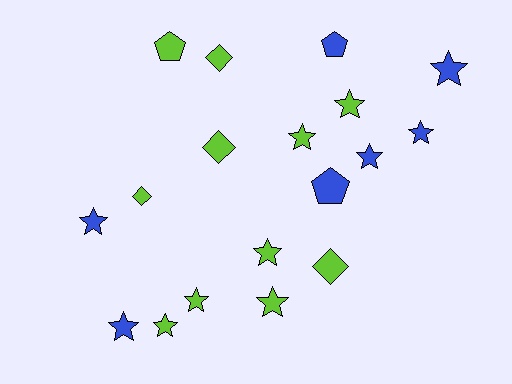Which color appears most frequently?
Lime, with 11 objects.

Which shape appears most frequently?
Star, with 11 objects.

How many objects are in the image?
There are 18 objects.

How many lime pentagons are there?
There is 1 lime pentagon.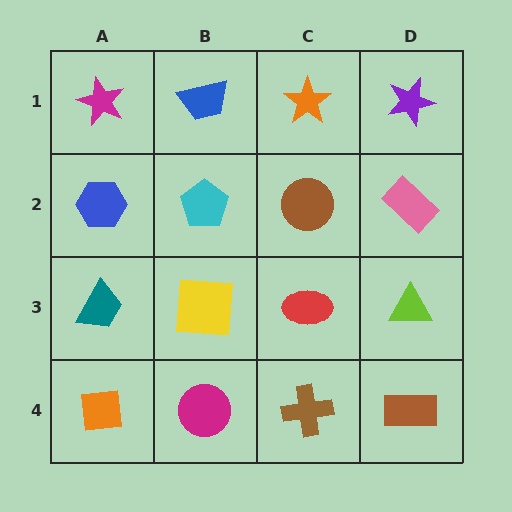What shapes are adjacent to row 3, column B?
A cyan pentagon (row 2, column B), a magenta circle (row 4, column B), a teal trapezoid (row 3, column A), a red ellipse (row 3, column C).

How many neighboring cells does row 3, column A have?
3.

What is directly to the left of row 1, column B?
A magenta star.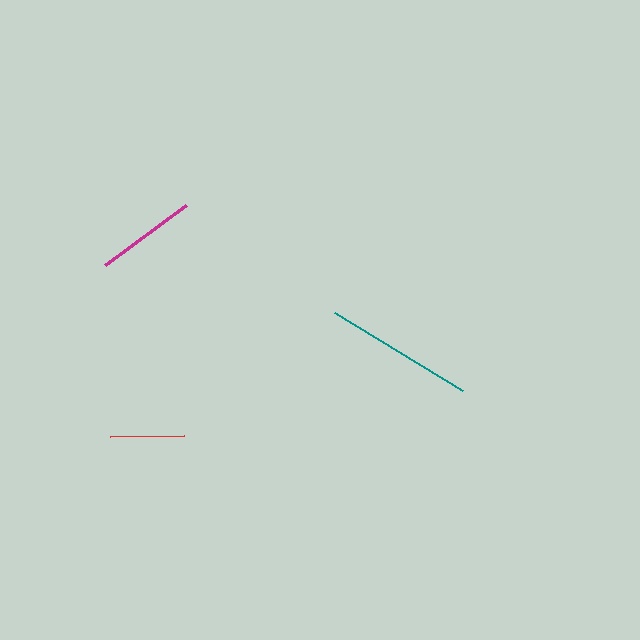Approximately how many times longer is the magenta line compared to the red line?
The magenta line is approximately 1.3 times the length of the red line.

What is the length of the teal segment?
The teal segment is approximately 150 pixels long.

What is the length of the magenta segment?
The magenta segment is approximately 101 pixels long.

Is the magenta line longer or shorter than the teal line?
The teal line is longer than the magenta line.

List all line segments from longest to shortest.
From longest to shortest: teal, magenta, red.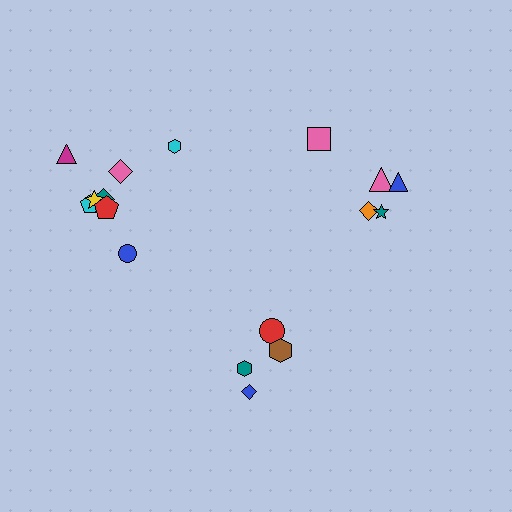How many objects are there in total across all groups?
There are 17 objects.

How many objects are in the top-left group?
There are 8 objects.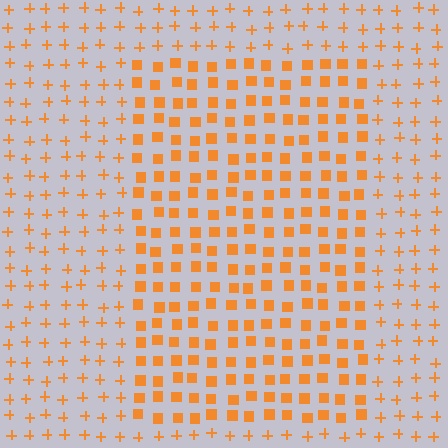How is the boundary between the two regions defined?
The boundary is defined by a change in element shape: squares inside vs. plus signs outside. All elements share the same color and spacing.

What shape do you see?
I see a rectangle.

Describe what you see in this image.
The image is filled with small orange elements arranged in a uniform grid. A rectangle-shaped region contains squares, while the surrounding area contains plus signs. The boundary is defined purely by the change in element shape.